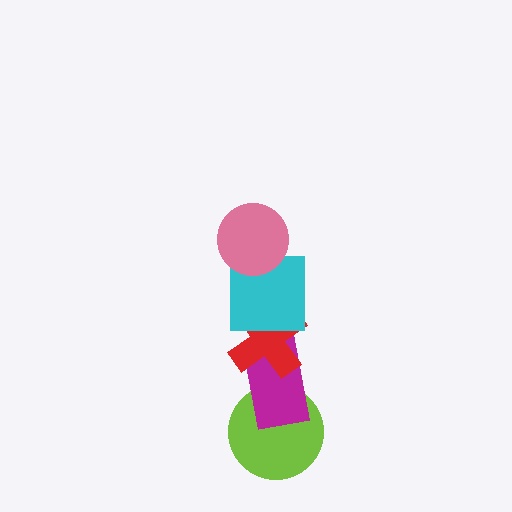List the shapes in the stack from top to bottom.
From top to bottom: the pink circle, the cyan square, the red cross, the magenta rectangle, the lime circle.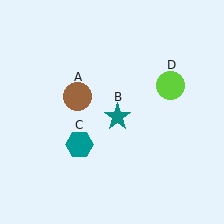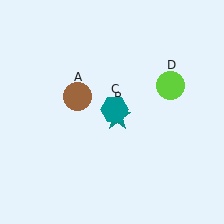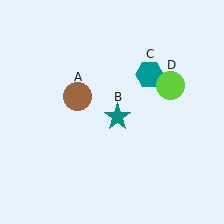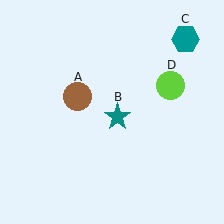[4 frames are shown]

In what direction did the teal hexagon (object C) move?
The teal hexagon (object C) moved up and to the right.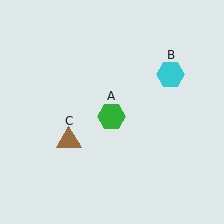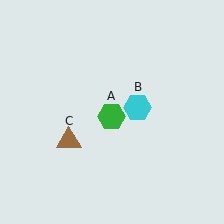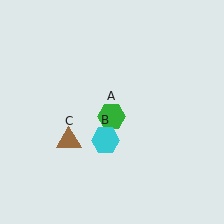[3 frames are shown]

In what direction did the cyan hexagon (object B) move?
The cyan hexagon (object B) moved down and to the left.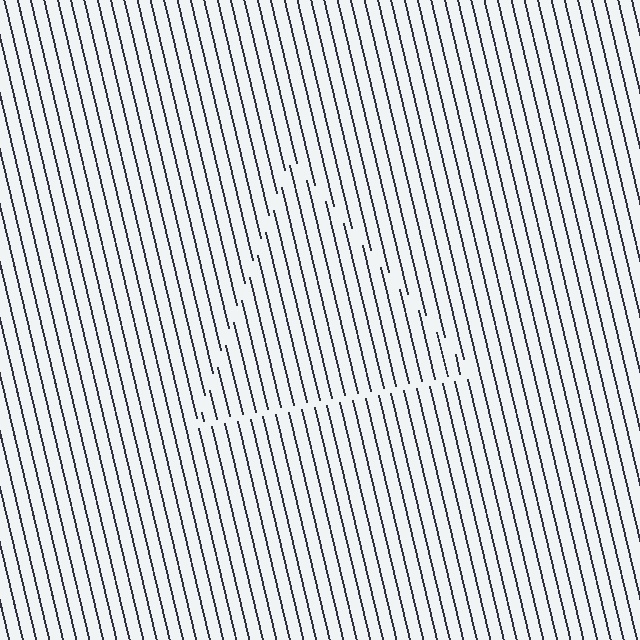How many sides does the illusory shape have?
3 sides — the line-ends trace a triangle.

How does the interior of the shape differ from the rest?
The interior of the shape contains the same grating, shifted by half a period — the contour is defined by the phase discontinuity where line-ends from the inner and outer gratings abut.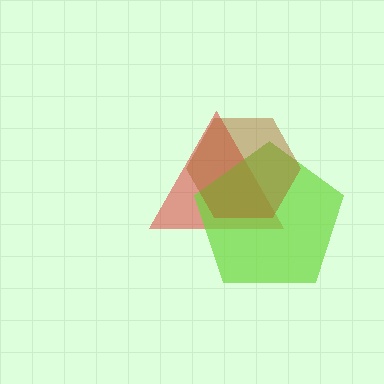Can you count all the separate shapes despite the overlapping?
Yes, there are 3 separate shapes.